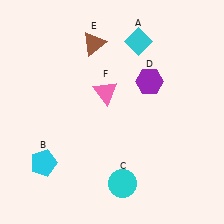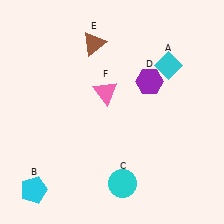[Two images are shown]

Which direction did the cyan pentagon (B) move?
The cyan pentagon (B) moved down.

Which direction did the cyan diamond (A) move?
The cyan diamond (A) moved right.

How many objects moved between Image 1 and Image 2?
2 objects moved between the two images.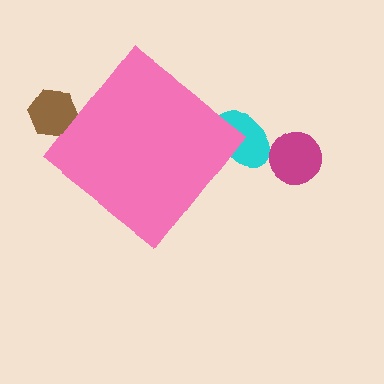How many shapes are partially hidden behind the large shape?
2 shapes are partially hidden.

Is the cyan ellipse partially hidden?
Yes, the cyan ellipse is partially hidden behind the pink diamond.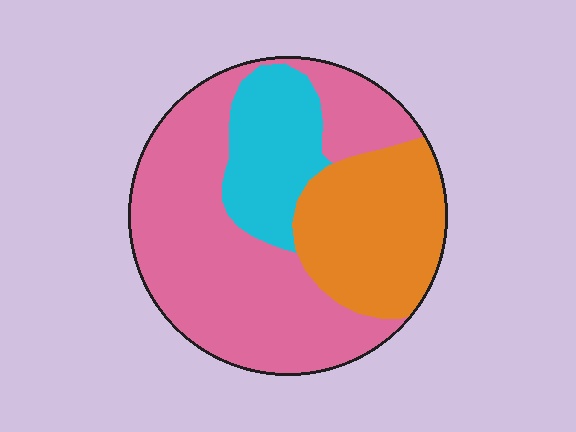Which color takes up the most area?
Pink, at roughly 55%.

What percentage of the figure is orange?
Orange takes up between a quarter and a half of the figure.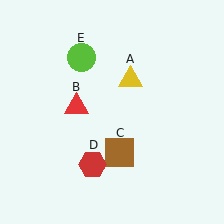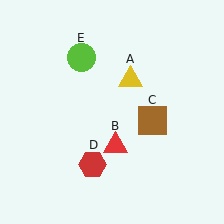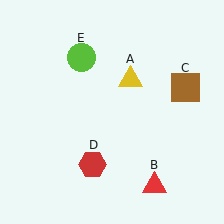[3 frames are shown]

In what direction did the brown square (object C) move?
The brown square (object C) moved up and to the right.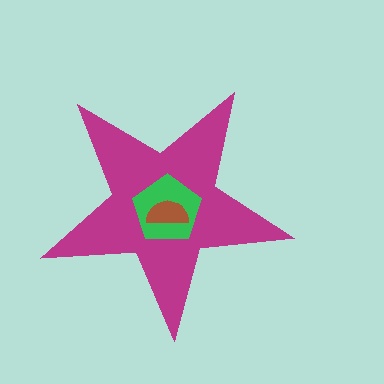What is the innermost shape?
The brown semicircle.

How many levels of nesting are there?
3.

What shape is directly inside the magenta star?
The green pentagon.